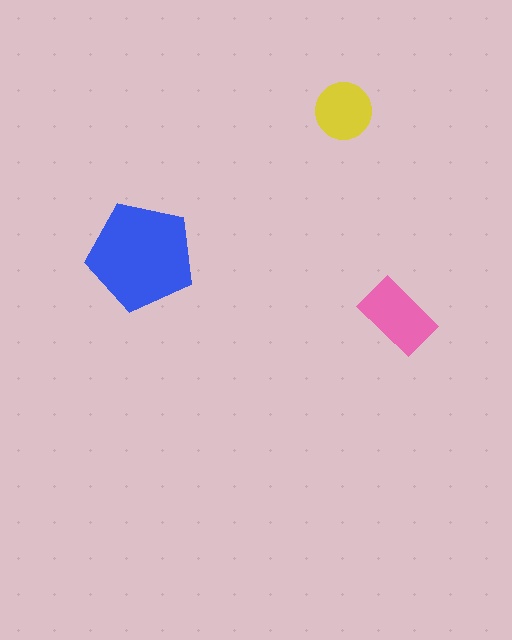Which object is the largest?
The blue pentagon.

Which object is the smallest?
The yellow circle.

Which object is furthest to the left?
The blue pentagon is leftmost.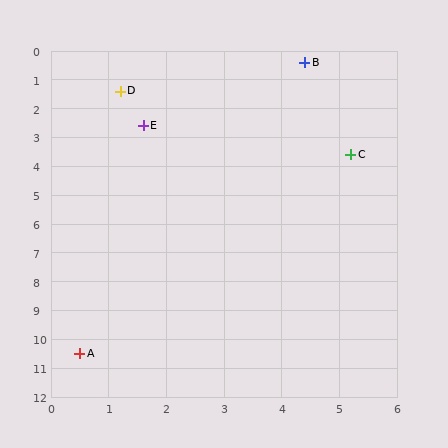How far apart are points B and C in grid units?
Points B and C are about 3.3 grid units apart.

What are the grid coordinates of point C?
Point C is at approximately (5.2, 3.6).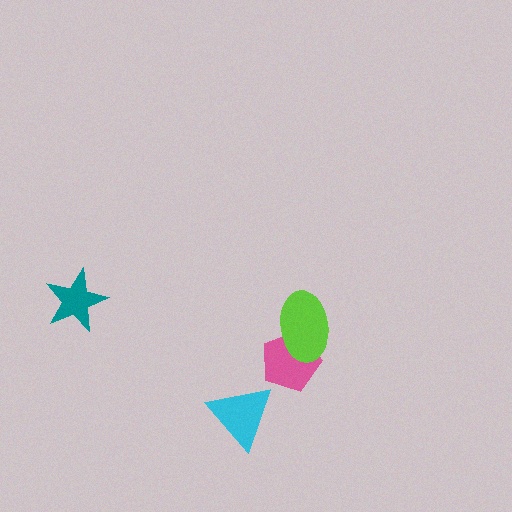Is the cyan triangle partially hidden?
No, no other shape covers it.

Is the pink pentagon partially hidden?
Yes, it is partially covered by another shape.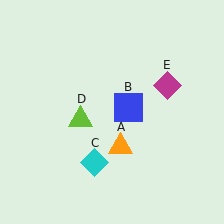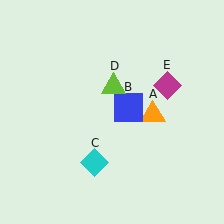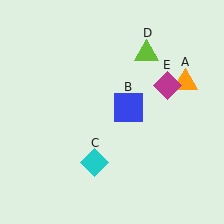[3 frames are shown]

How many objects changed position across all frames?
2 objects changed position: orange triangle (object A), lime triangle (object D).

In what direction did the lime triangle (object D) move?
The lime triangle (object D) moved up and to the right.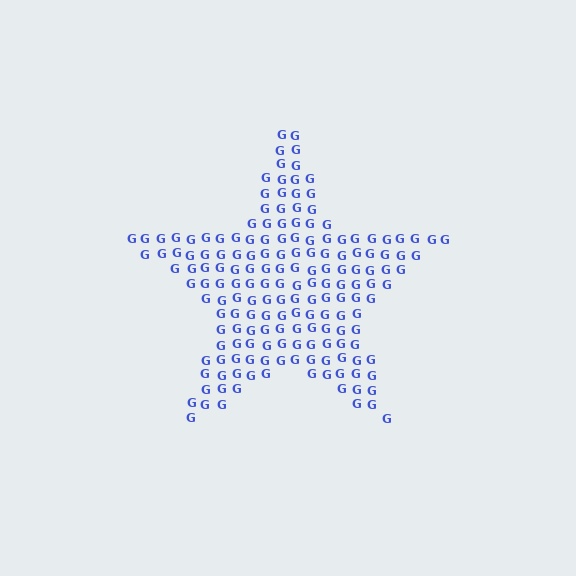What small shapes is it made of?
It is made of small letter G's.